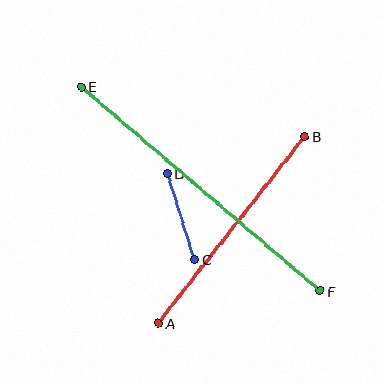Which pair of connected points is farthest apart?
Points E and F are farthest apart.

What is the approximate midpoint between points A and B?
The midpoint is at approximately (231, 230) pixels.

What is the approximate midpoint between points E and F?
The midpoint is at approximately (201, 189) pixels.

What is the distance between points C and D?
The distance is approximately 90 pixels.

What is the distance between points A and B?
The distance is approximately 237 pixels.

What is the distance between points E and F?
The distance is approximately 315 pixels.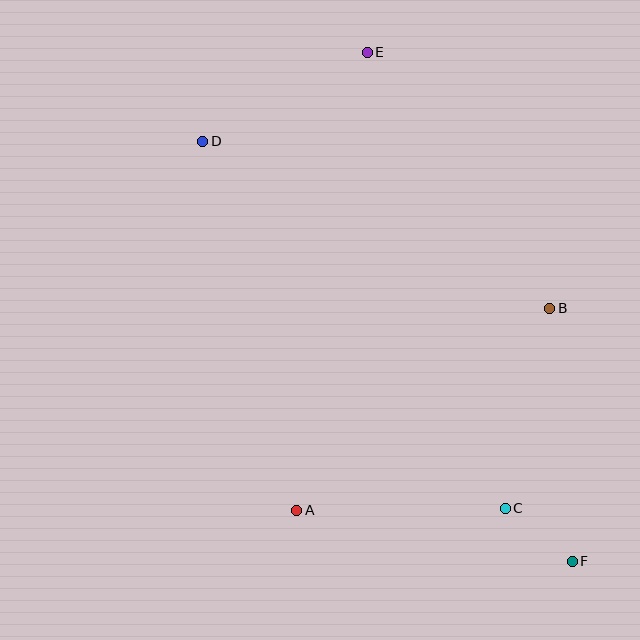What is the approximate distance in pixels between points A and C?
The distance between A and C is approximately 209 pixels.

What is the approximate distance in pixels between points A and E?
The distance between A and E is approximately 464 pixels.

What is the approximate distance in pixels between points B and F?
The distance between B and F is approximately 254 pixels.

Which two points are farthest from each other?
Points D and F are farthest from each other.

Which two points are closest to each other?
Points C and F are closest to each other.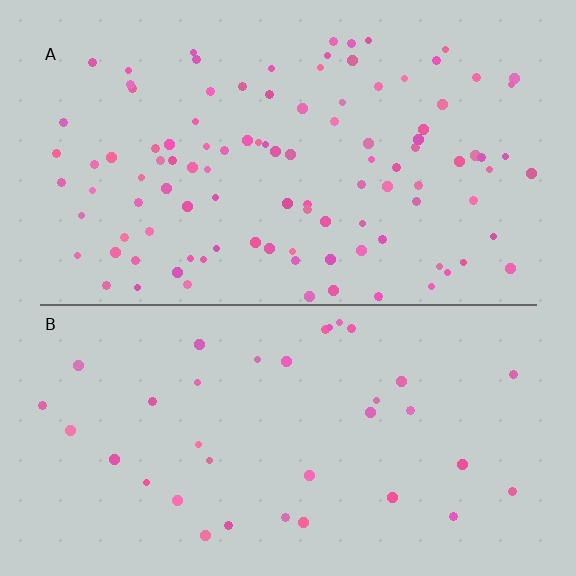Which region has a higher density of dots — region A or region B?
A (the top).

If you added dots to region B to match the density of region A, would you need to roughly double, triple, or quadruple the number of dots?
Approximately triple.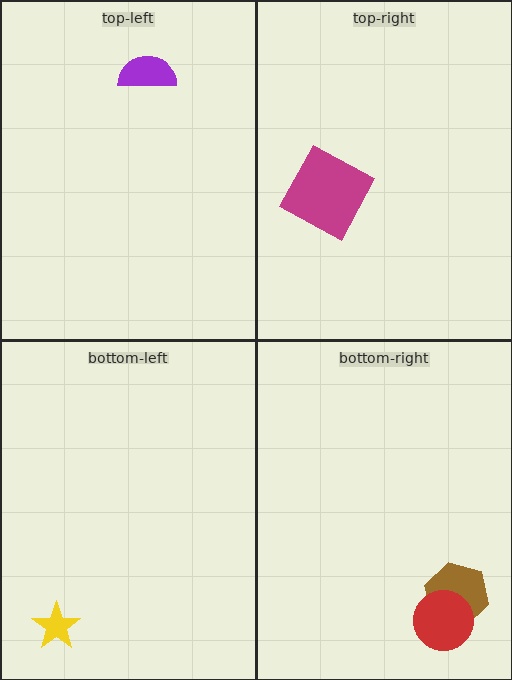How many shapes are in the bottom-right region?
2.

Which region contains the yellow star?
The bottom-left region.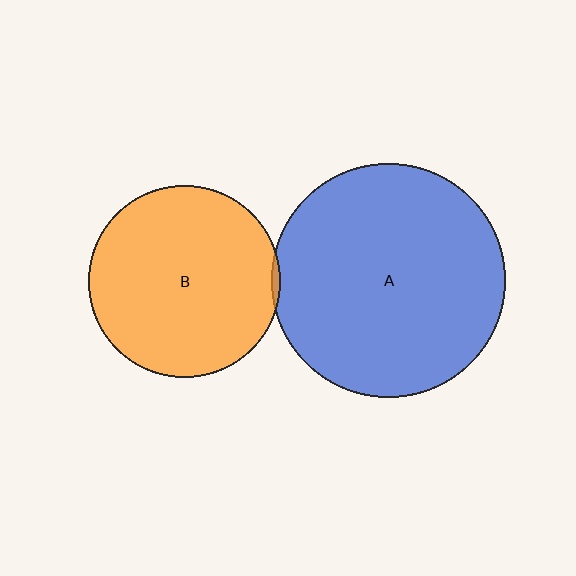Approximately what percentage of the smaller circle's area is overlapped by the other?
Approximately 5%.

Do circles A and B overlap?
Yes.